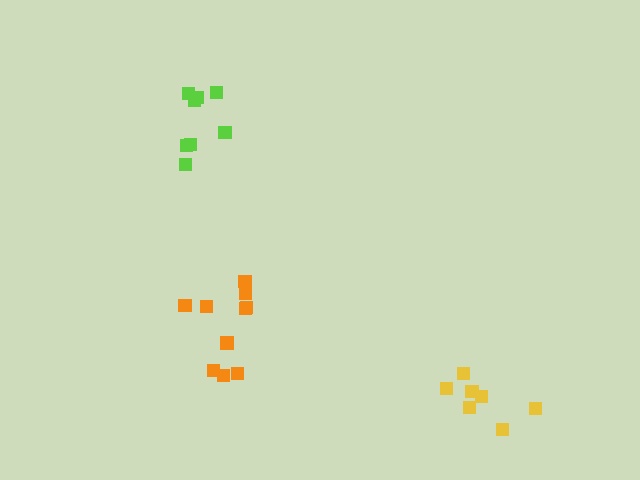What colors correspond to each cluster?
The clusters are colored: lime, orange, yellow.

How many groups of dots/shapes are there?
There are 3 groups.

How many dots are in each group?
Group 1: 8 dots, Group 2: 10 dots, Group 3: 8 dots (26 total).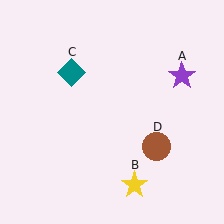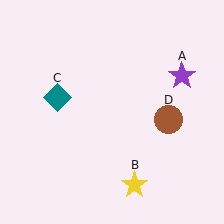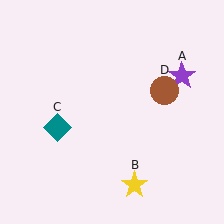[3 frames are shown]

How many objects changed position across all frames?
2 objects changed position: teal diamond (object C), brown circle (object D).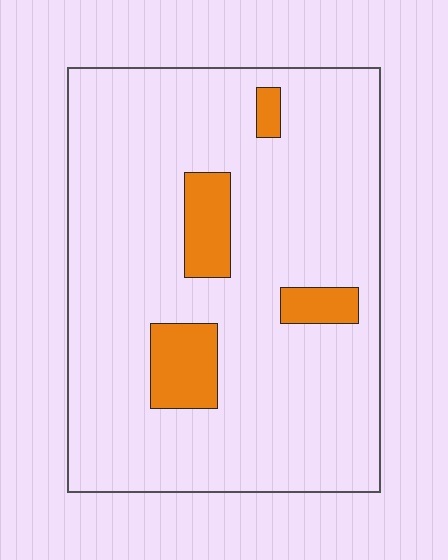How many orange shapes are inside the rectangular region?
4.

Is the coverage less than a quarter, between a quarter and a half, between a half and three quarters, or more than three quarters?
Less than a quarter.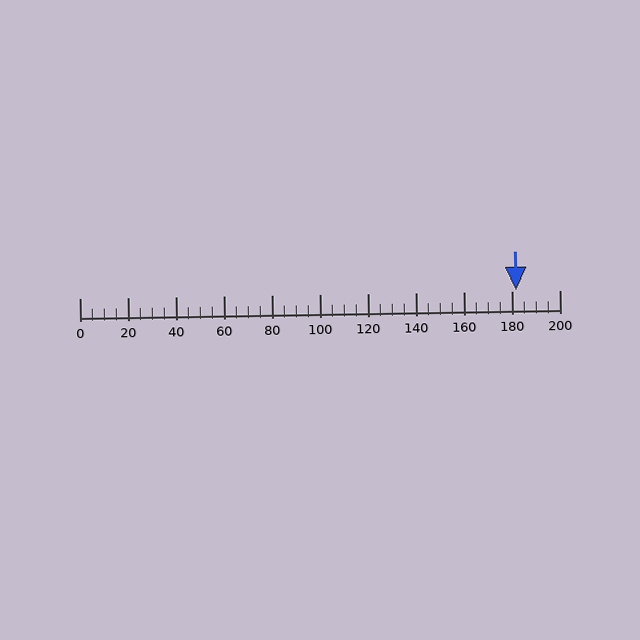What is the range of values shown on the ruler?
The ruler shows values from 0 to 200.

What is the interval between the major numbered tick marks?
The major tick marks are spaced 20 units apart.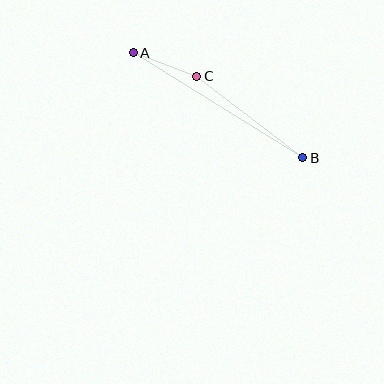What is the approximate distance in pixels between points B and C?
The distance between B and C is approximately 134 pixels.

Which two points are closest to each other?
Points A and C are closest to each other.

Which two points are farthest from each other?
Points A and B are farthest from each other.